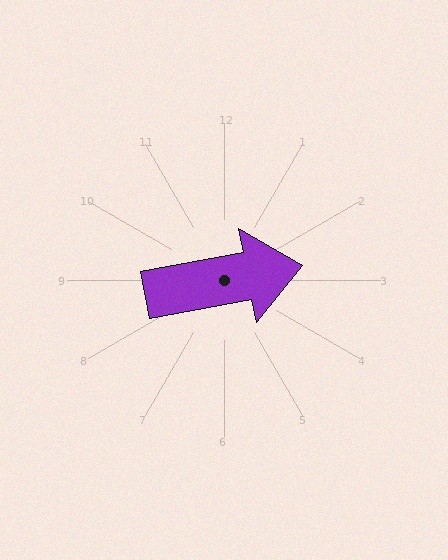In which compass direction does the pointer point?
East.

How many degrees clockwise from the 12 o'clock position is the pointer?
Approximately 79 degrees.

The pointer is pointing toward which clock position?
Roughly 3 o'clock.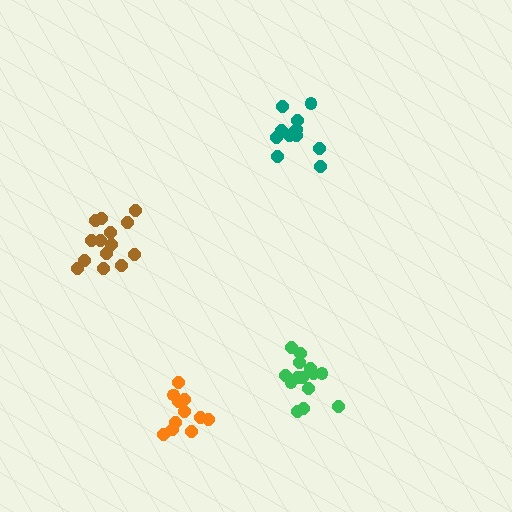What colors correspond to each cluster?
The clusters are colored: green, brown, teal, orange.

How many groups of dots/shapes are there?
There are 4 groups.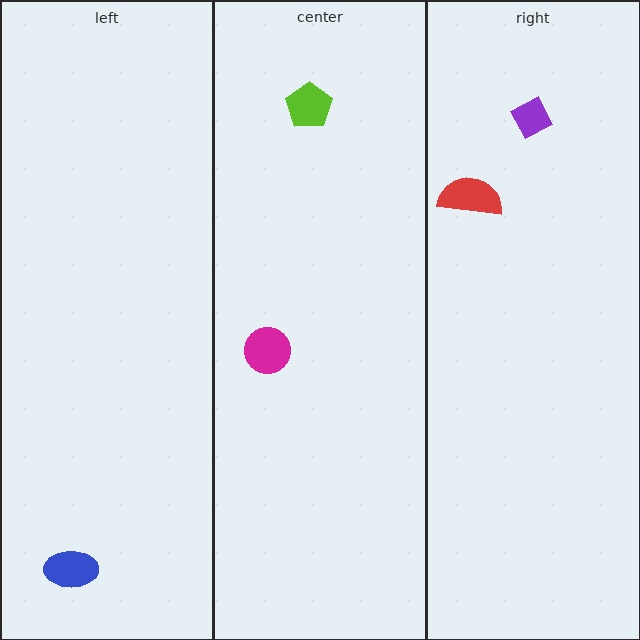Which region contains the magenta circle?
The center region.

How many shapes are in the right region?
2.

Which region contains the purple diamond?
The right region.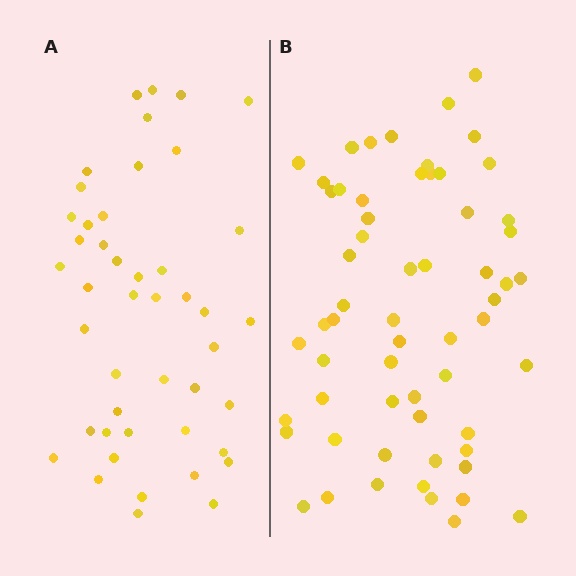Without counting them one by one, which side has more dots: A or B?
Region B (the right region) has more dots.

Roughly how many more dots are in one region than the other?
Region B has approximately 15 more dots than region A.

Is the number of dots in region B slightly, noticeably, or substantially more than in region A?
Region B has noticeably more, but not dramatically so. The ratio is roughly 1.3 to 1.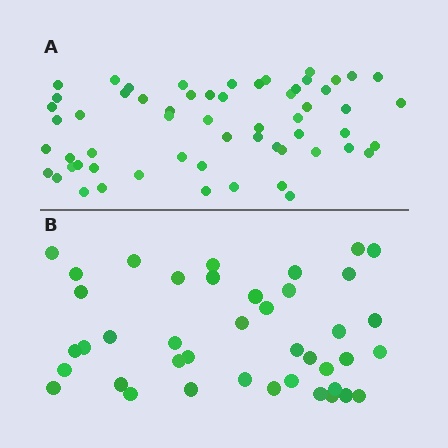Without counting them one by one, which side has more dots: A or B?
Region A (the top region) has more dots.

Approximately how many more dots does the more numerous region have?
Region A has approximately 20 more dots than region B.